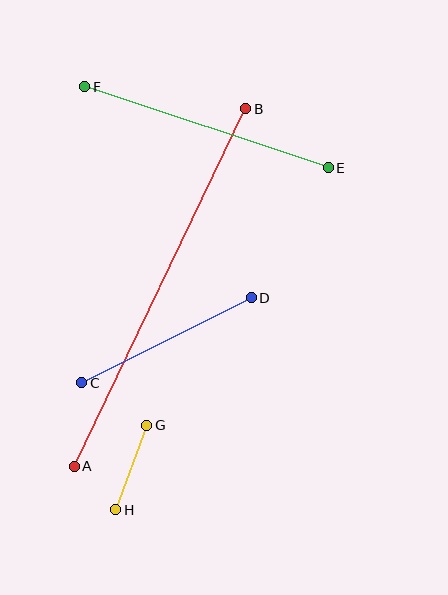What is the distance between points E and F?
The distance is approximately 256 pixels.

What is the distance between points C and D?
The distance is approximately 189 pixels.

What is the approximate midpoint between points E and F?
The midpoint is at approximately (206, 127) pixels.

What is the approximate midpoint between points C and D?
The midpoint is at approximately (167, 340) pixels.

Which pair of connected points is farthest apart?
Points A and B are farthest apart.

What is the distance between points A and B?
The distance is approximately 396 pixels.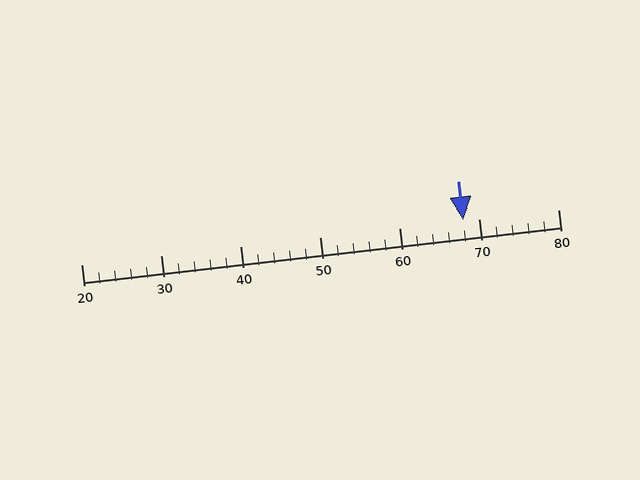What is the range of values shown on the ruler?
The ruler shows values from 20 to 80.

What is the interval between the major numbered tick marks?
The major tick marks are spaced 10 units apart.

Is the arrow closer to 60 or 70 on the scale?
The arrow is closer to 70.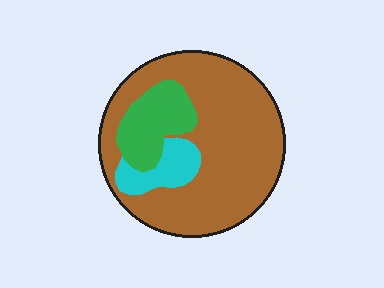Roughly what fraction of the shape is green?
Green takes up about one sixth (1/6) of the shape.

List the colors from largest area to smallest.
From largest to smallest: brown, green, cyan.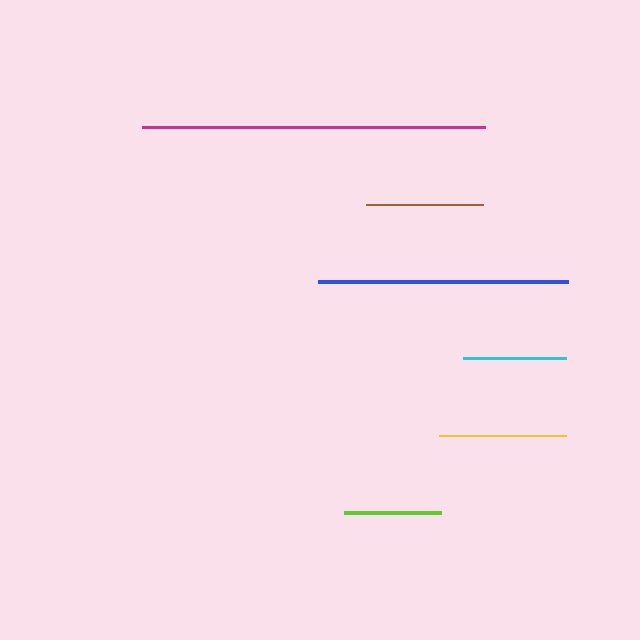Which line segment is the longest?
The magenta line is the longest at approximately 343 pixels.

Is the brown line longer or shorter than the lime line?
The brown line is longer than the lime line.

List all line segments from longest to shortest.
From longest to shortest: magenta, blue, yellow, brown, cyan, lime.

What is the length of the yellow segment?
The yellow segment is approximately 127 pixels long.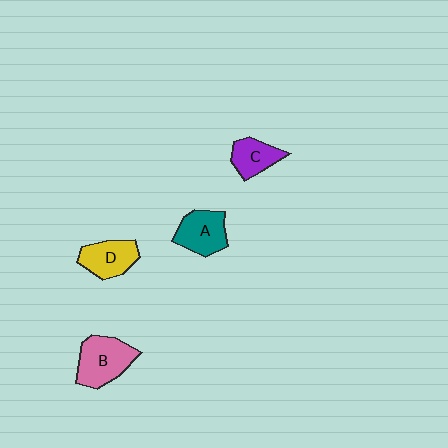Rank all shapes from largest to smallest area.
From largest to smallest: B (pink), A (teal), D (yellow), C (purple).